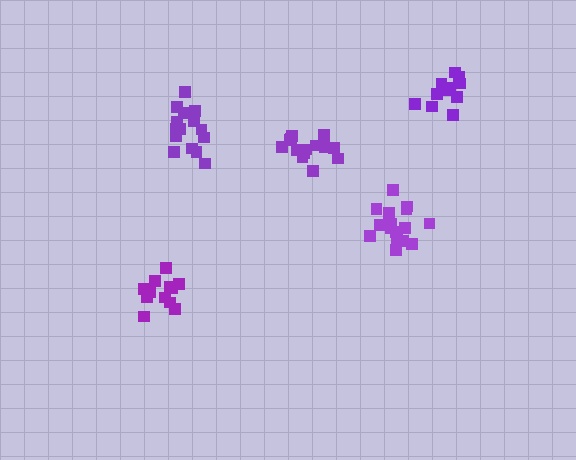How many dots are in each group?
Group 1: 16 dots, Group 2: 16 dots, Group 3: 14 dots, Group 4: 12 dots, Group 5: 12 dots (70 total).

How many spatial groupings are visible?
There are 5 spatial groupings.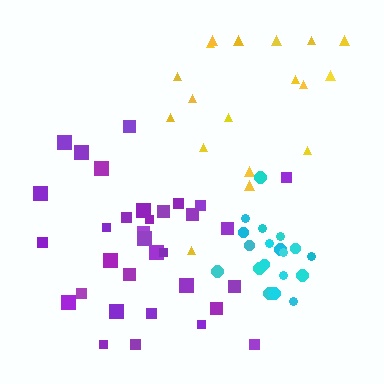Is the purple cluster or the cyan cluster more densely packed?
Cyan.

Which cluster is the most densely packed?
Cyan.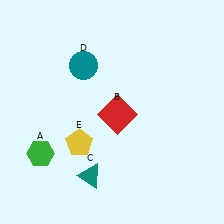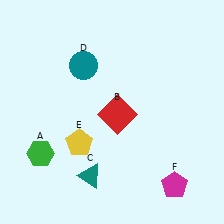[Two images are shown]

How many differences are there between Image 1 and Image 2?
There is 1 difference between the two images.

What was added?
A magenta pentagon (F) was added in Image 2.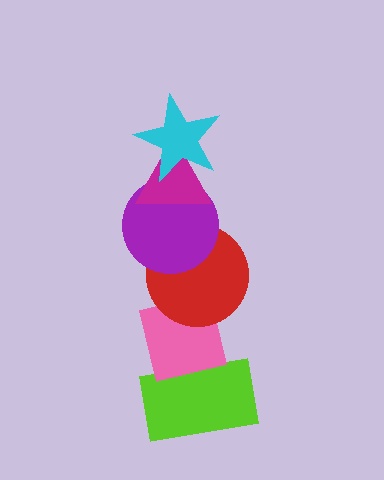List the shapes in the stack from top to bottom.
From top to bottom: the cyan star, the magenta triangle, the purple circle, the red circle, the pink square, the lime rectangle.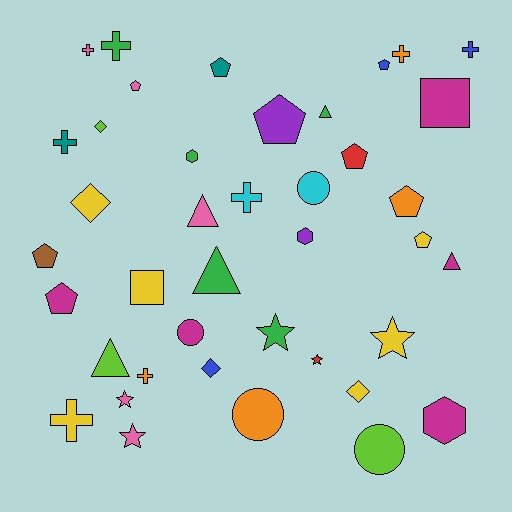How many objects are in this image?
There are 40 objects.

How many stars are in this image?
There are 5 stars.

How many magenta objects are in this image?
There are 5 magenta objects.